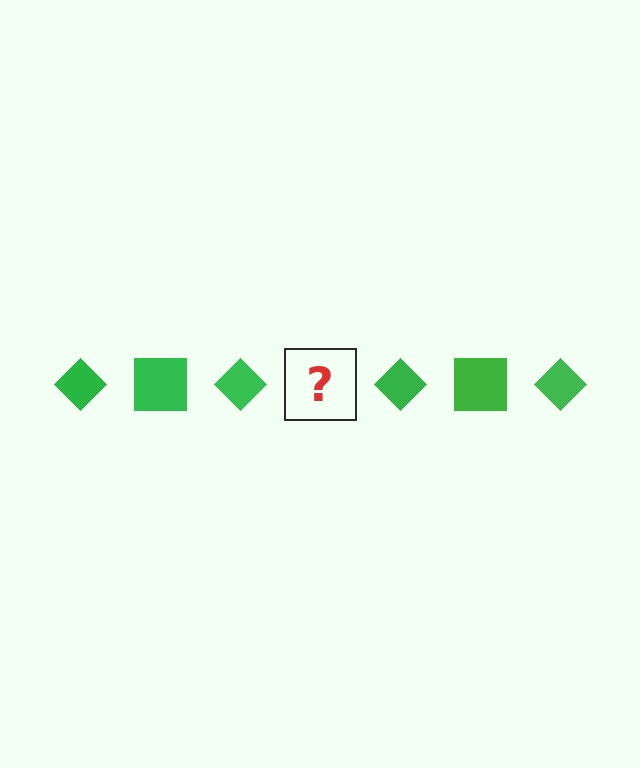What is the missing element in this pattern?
The missing element is a green square.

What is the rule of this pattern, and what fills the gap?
The rule is that the pattern cycles through diamond, square shapes in green. The gap should be filled with a green square.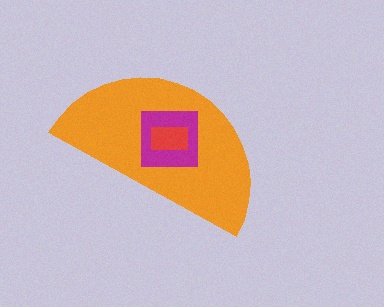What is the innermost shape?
The red rectangle.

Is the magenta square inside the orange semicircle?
Yes.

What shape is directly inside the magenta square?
The red rectangle.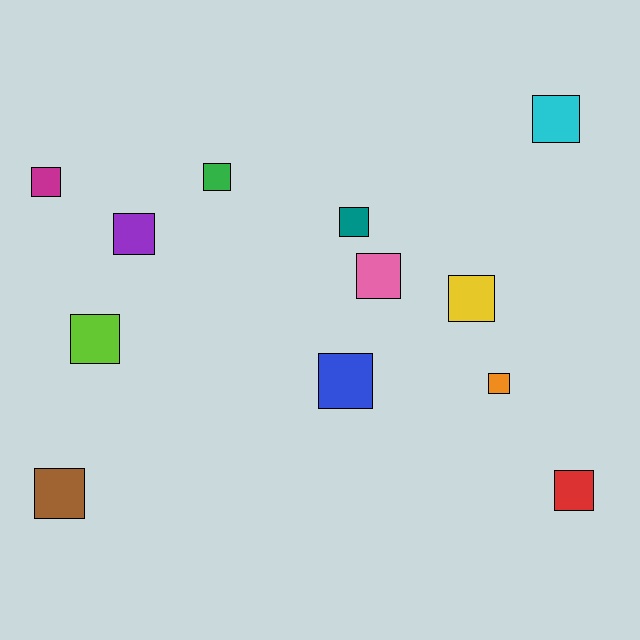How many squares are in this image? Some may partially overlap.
There are 12 squares.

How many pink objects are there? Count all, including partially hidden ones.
There is 1 pink object.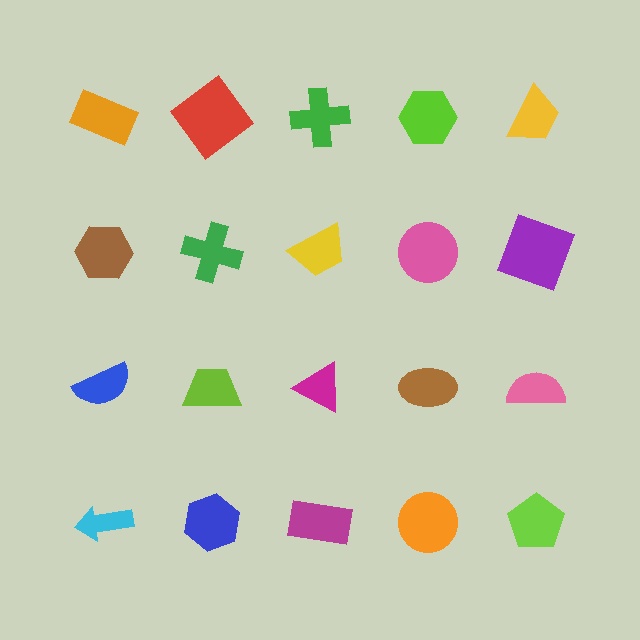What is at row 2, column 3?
A yellow trapezoid.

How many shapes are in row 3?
5 shapes.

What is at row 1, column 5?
A yellow trapezoid.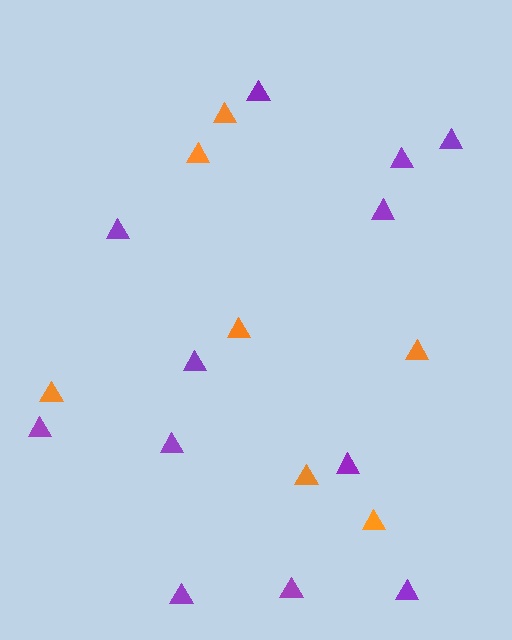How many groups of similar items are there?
There are 2 groups: one group of orange triangles (7) and one group of purple triangles (12).